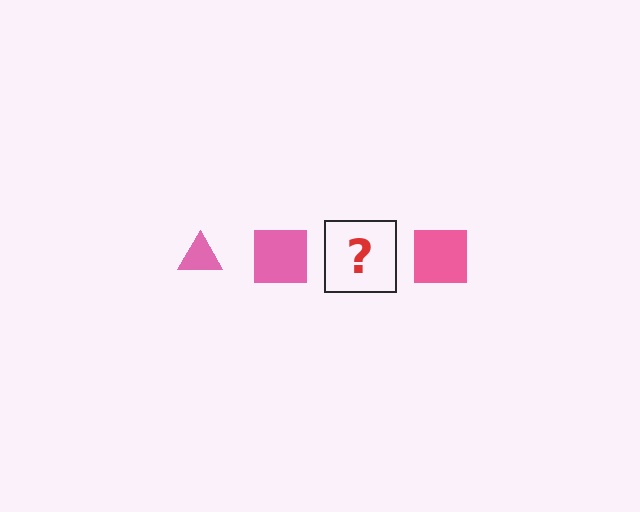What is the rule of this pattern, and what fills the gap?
The rule is that the pattern cycles through triangle, square shapes in pink. The gap should be filled with a pink triangle.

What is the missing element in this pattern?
The missing element is a pink triangle.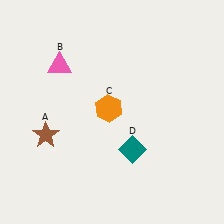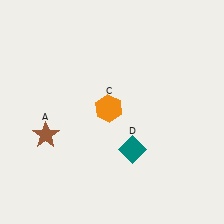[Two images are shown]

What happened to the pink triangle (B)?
The pink triangle (B) was removed in Image 2. It was in the top-left area of Image 1.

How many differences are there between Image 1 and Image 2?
There is 1 difference between the two images.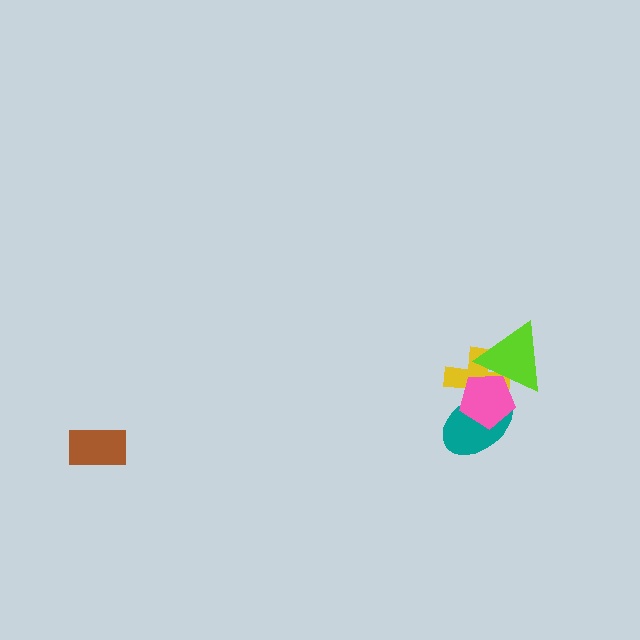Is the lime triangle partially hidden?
No, no other shape covers it.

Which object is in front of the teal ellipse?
The pink pentagon is in front of the teal ellipse.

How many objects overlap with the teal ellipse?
2 objects overlap with the teal ellipse.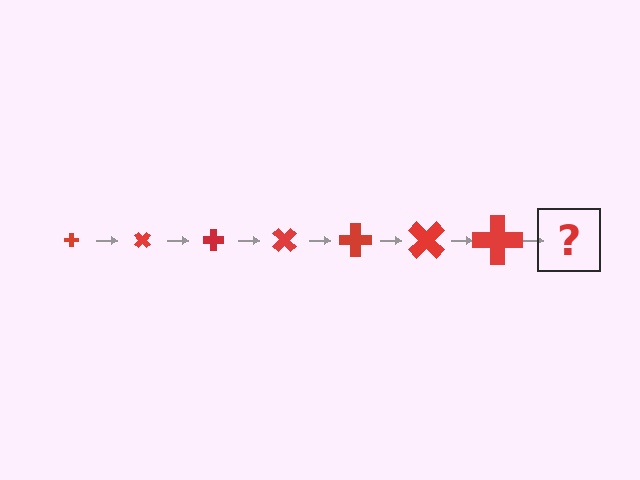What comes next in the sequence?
The next element should be a cross, larger than the previous one and rotated 315 degrees from the start.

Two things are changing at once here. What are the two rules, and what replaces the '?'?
The two rules are that the cross grows larger each step and it rotates 45 degrees each step. The '?' should be a cross, larger than the previous one and rotated 315 degrees from the start.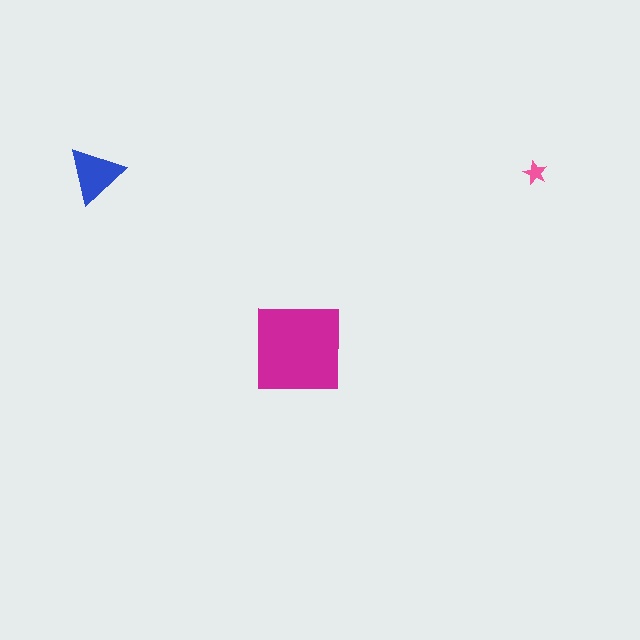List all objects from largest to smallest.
The magenta square, the blue triangle, the pink star.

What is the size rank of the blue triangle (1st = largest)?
2nd.